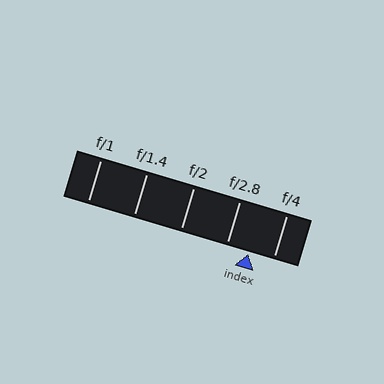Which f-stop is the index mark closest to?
The index mark is closest to f/2.8.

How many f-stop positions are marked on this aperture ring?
There are 5 f-stop positions marked.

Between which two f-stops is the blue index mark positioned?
The index mark is between f/2.8 and f/4.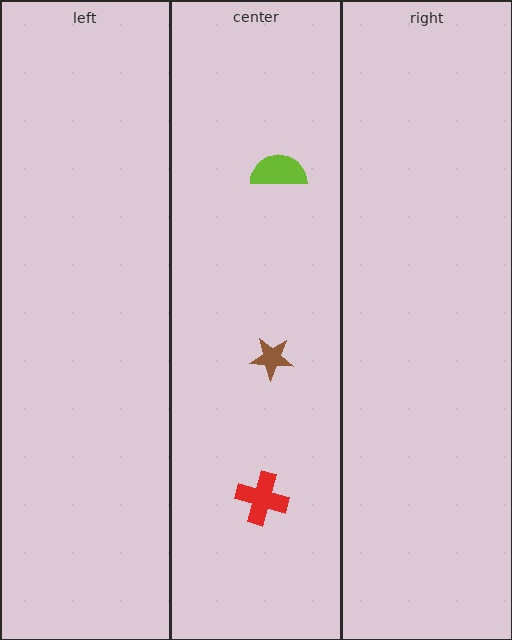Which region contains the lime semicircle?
The center region.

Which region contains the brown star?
The center region.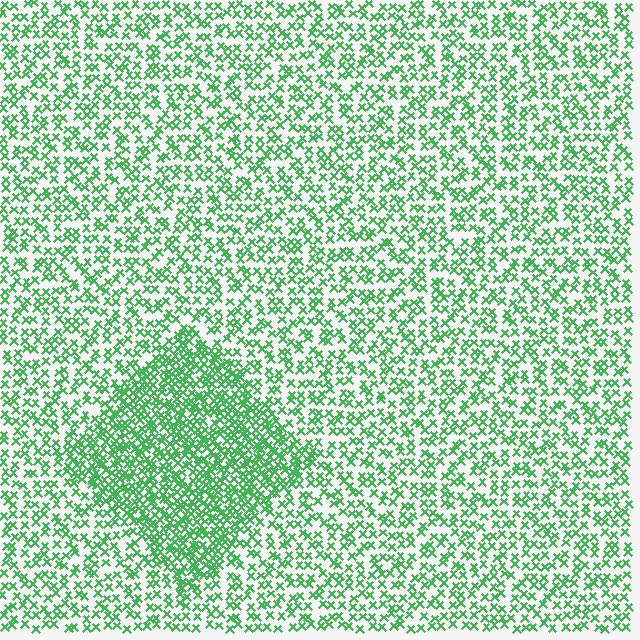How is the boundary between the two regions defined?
The boundary is defined by a change in element density (approximately 2.0x ratio). All elements are the same color, size, and shape.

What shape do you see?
I see a diamond.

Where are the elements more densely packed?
The elements are more densely packed inside the diamond boundary.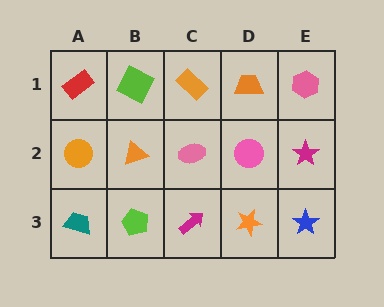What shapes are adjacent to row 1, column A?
An orange circle (row 2, column A), a lime square (row 1, column B).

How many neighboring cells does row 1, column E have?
2.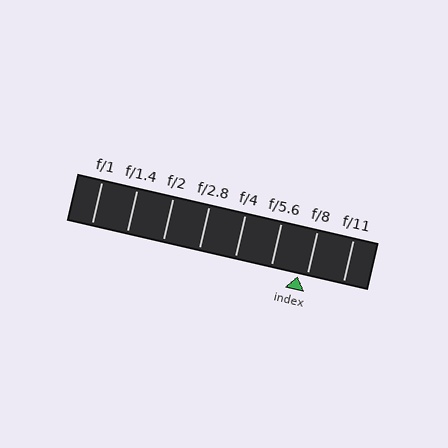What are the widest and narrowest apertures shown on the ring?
The widest aperture shown is f/1 and the narrowest is f/11.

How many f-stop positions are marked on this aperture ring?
There are 8 f-stop positions marked.